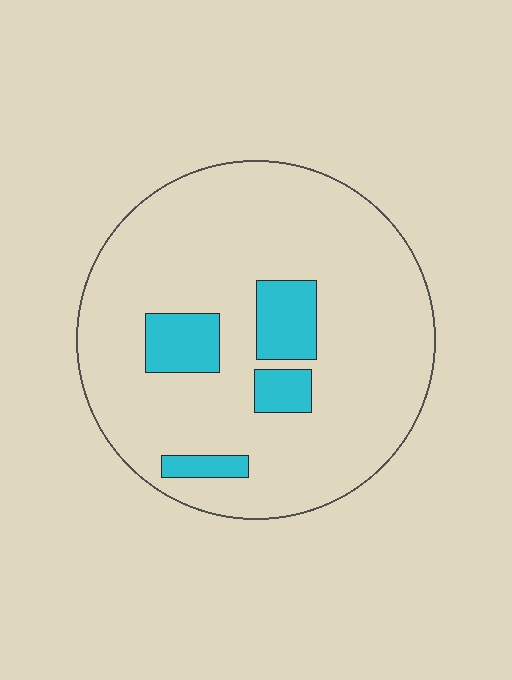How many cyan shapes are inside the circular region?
4.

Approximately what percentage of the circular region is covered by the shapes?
Approximately 15%.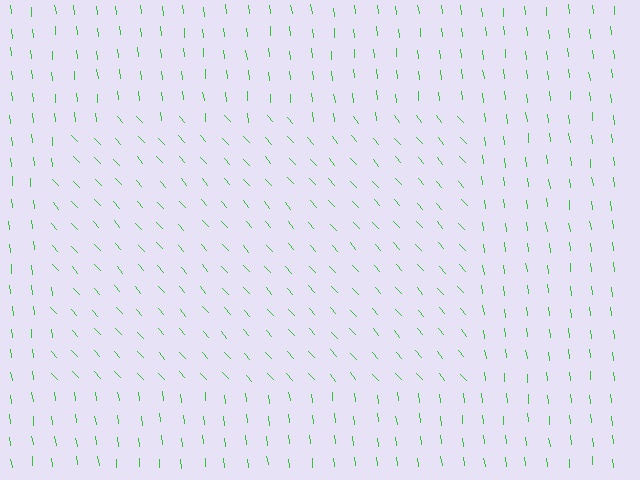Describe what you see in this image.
The image is filled with small green line segments. A rectangle region in the image has lines oriented differently from the surrounding lines, creating a visible texture boundary.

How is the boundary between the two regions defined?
The boundary is defined purely by a change in line orientation (approximately 35 degrees difference). All lines are the same color and thickness.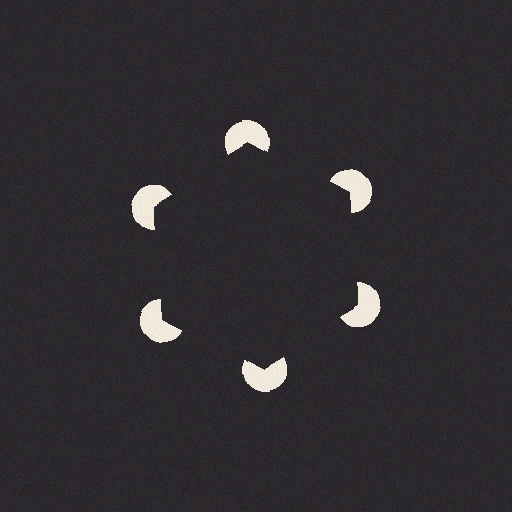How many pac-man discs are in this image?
There are 6 — one at each vertex of the illusory hexagon.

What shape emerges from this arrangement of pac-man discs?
An illusory hexagon — its edges are inferred from the aligned wedge cuts in the pac-man discs, not physically drawn.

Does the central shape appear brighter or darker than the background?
It typically appears slightly darker than the background, even though no actual brightness change is drawn.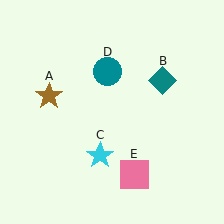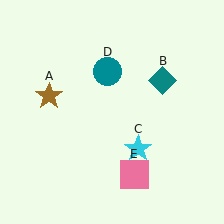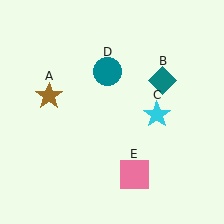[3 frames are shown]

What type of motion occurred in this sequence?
The cyan star (object C) rotated counterclockwise around the center of the scene.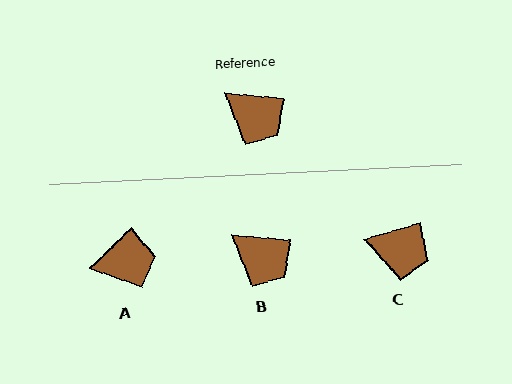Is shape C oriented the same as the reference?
No, it is off by about 20 degrees.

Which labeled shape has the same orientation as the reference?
B.